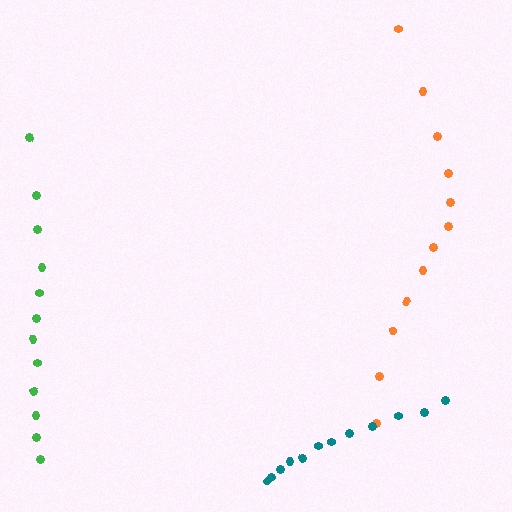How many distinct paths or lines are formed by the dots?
There are 3 distinct paths.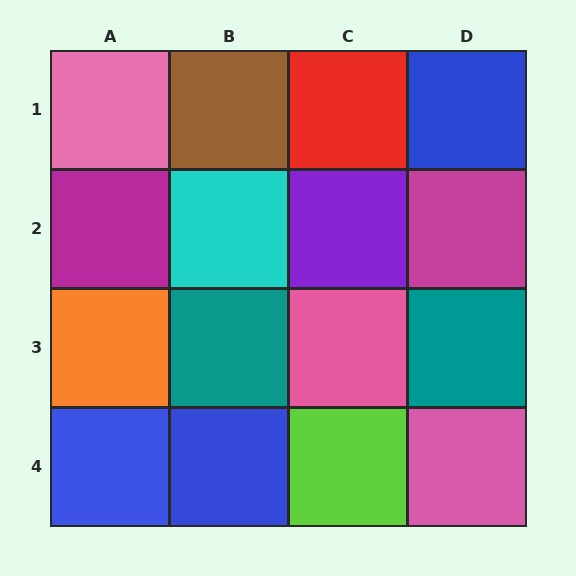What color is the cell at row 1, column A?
Pink.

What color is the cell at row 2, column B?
Cyan.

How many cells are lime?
1 cell is lime.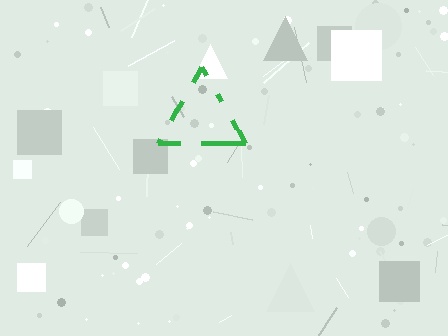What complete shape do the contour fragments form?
The contour fragments form a triangle.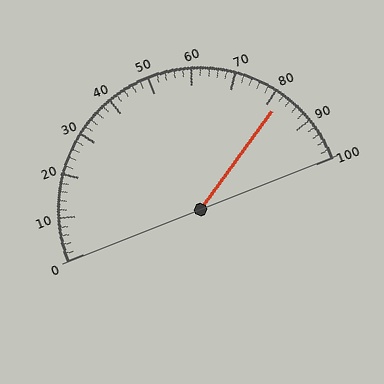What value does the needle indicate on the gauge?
The needle indicates approximately 82.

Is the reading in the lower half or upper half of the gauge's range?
The reading is in the upper half of the range (0 to 100).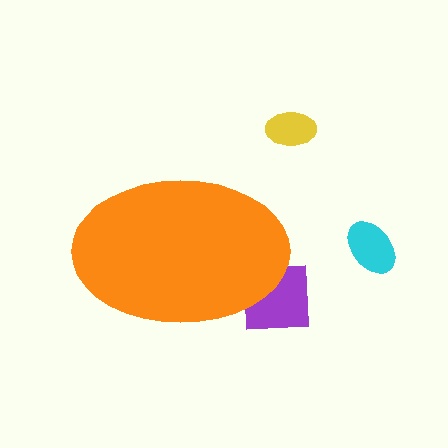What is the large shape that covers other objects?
An orange ellipse.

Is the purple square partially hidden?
Yes, the purple square is partially hidden behind the orange ellipse.